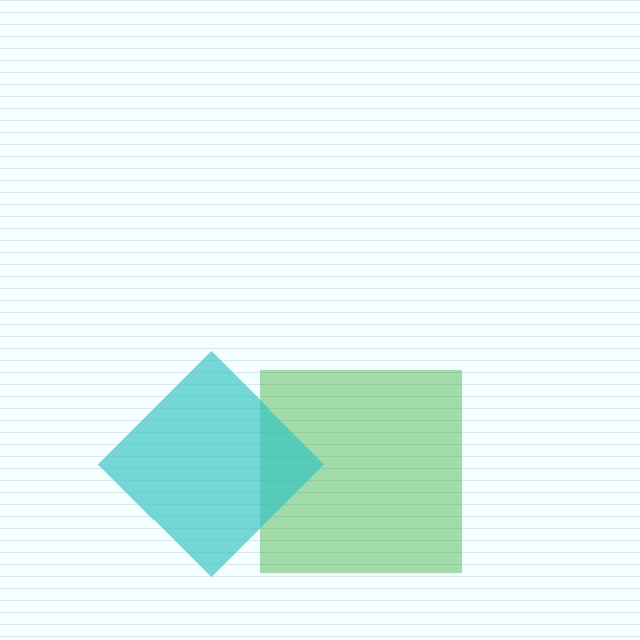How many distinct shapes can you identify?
There are 2 distinct shapes: a green square, a cyan diamond.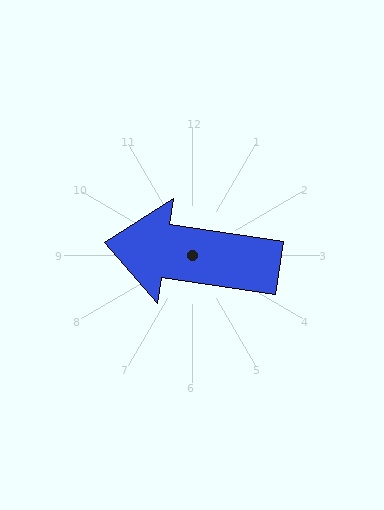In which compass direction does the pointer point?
West.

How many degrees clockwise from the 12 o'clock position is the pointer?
Approximately 278 degrees.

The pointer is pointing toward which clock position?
Roughly 9 o'clock.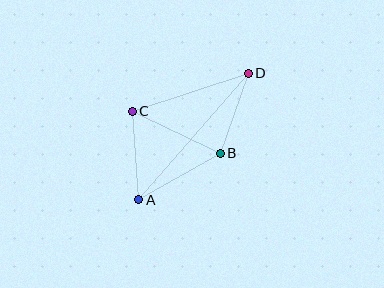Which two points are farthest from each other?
Points A and D are farthest from each other.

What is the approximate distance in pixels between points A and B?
The distance between A and B is approximately 94 pixels.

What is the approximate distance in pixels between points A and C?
The distance between A and C is approximately 89 pixels.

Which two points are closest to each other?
Points B and D are closest to each other.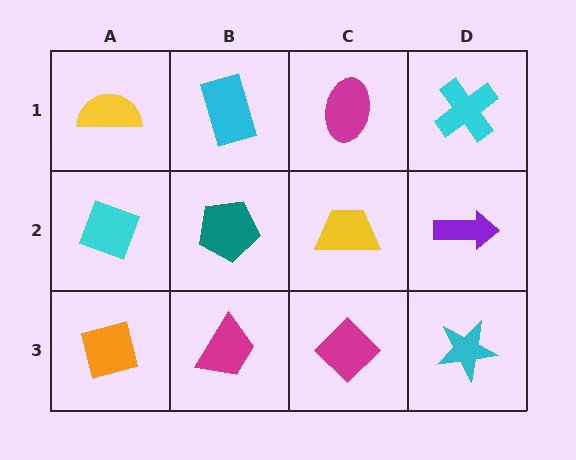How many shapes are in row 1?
4 shapes.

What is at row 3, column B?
A magenta trapezoid.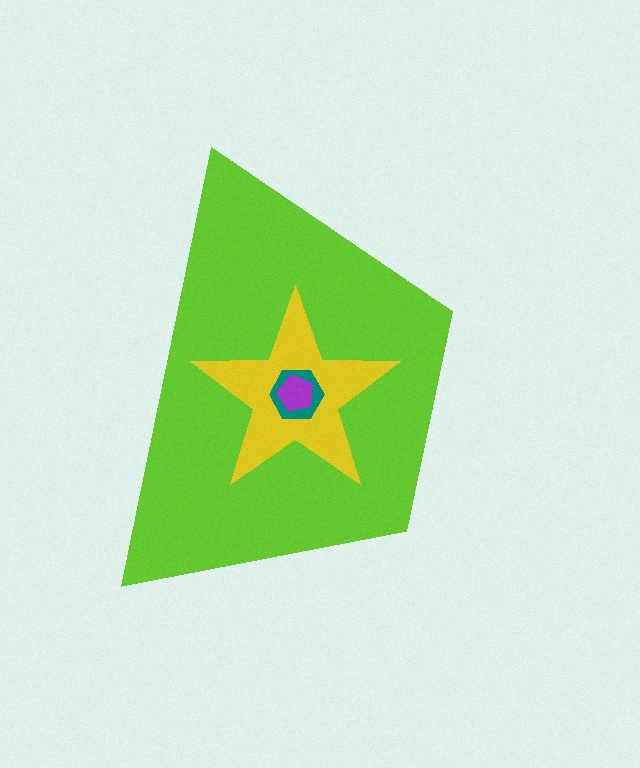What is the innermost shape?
The purple pentagon.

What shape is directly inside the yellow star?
The teal hexagon.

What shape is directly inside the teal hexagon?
The purple pentagon.